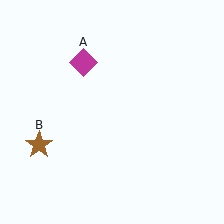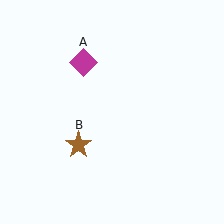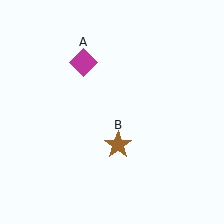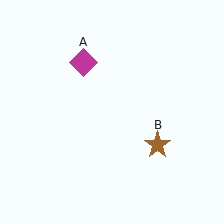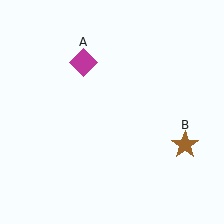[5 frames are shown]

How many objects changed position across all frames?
1 object changed position: brown star (object B).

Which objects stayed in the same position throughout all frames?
Magenta diamond (object A) remained stationary.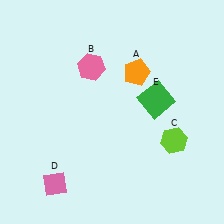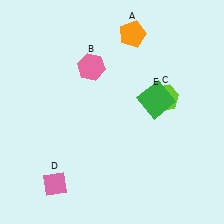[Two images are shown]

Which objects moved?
The objects that moved are: the orange pentagon (A), the lime hexagon (C).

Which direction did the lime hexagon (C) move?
The lime hexagon (C) moved up.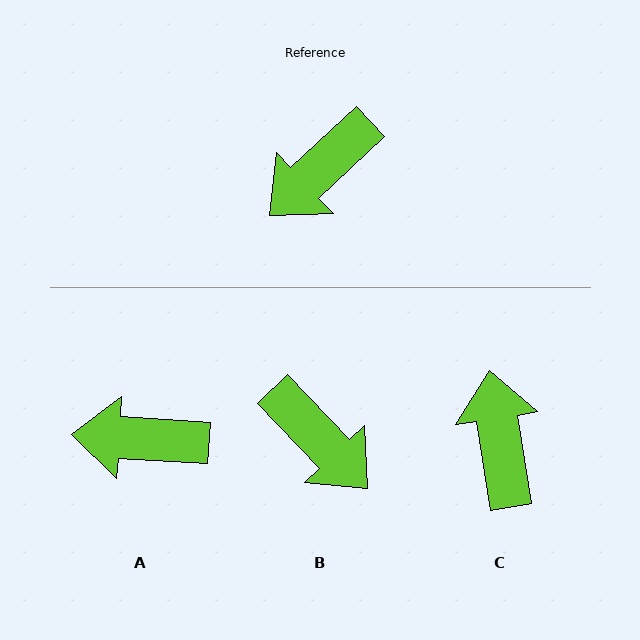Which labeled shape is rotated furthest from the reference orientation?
C, about 124 degrees away.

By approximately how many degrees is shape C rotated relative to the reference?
Approximately 124 degrees clockwise.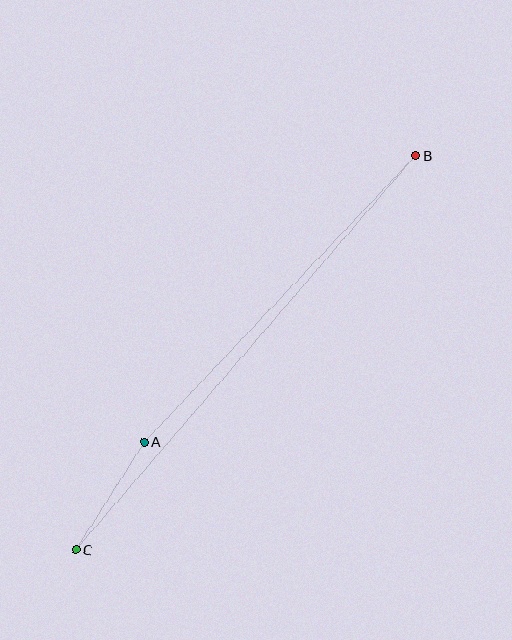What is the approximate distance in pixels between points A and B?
The distance between A and B is approximately 395 pixels.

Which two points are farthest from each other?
Points B and C are farthest from each other.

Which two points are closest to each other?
Points A and C are closest to each other.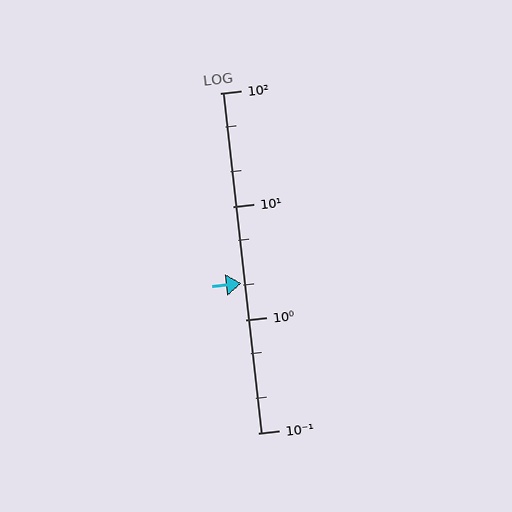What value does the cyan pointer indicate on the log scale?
The pointer indicates approximately 2.1.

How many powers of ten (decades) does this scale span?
The scale spans 3 decades, from 0.1 to 100.